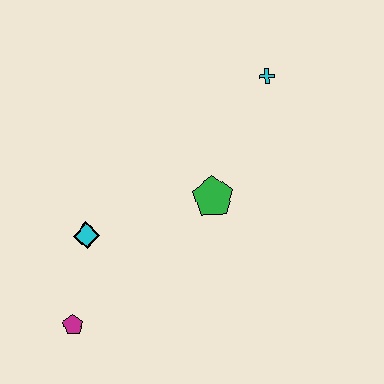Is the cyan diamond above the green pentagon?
No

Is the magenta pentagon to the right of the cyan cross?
No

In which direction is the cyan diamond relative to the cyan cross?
The cyan diamond is to the left of the cyan cross.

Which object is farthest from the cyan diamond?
The cyan cross is farthest from the cyan diamond.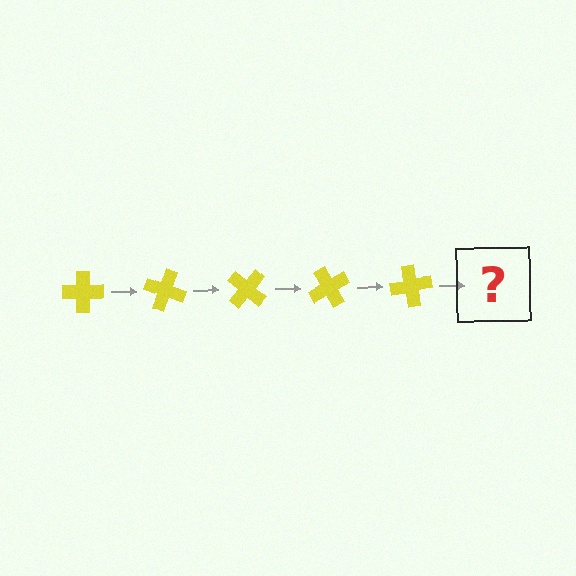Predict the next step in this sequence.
The next step is a yellow cross rotated 100 degrees.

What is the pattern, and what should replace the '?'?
The pattern is that the cross rotates 20 degrees each step. The '?' should be a yellow cross rotated 100 degrees.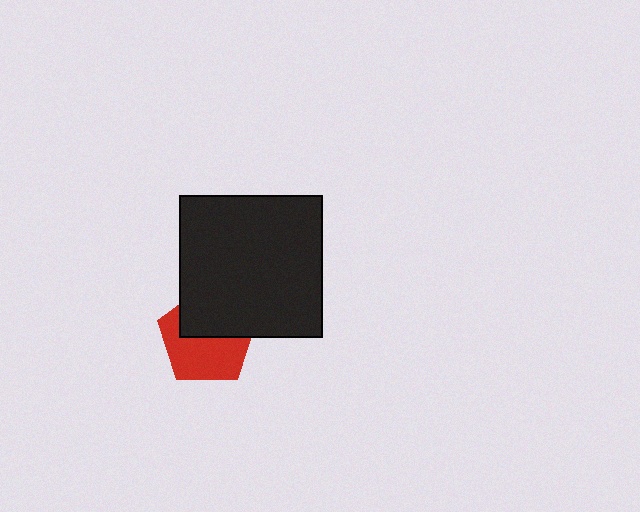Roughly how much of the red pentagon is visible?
About half of it is visible (roughly 56%).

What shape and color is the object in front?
The object in front is a black square.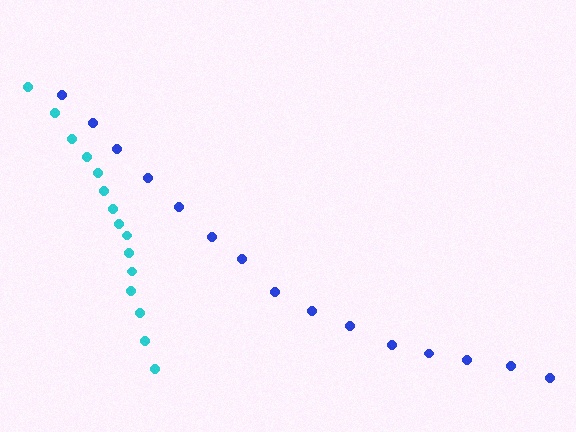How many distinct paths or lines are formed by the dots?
There are 2 distinct paths.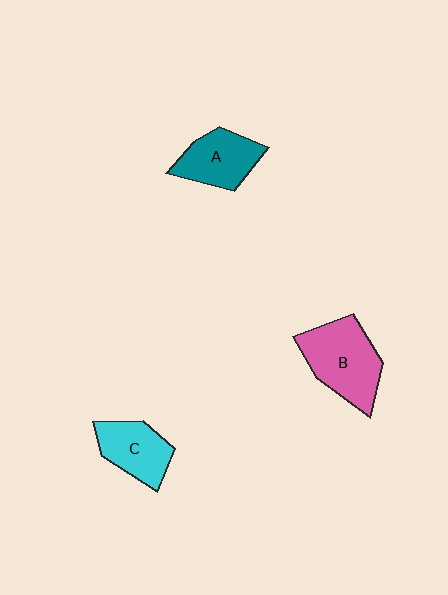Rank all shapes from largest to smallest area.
From largest to smallest: B (pink), A (teal), C (cyan).